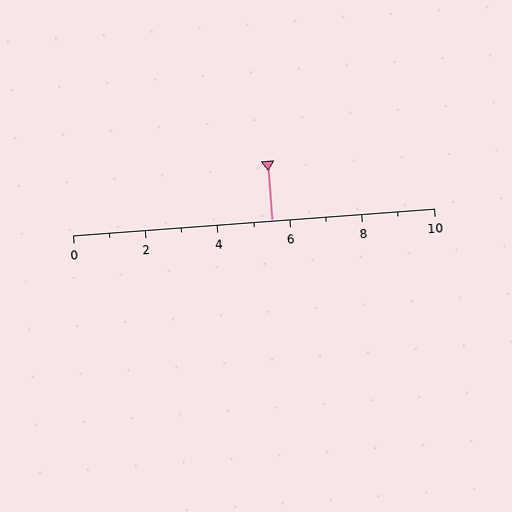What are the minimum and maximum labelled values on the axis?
The axis runs from 0 to 10.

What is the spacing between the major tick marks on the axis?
The major ticks are spaced 2 apart.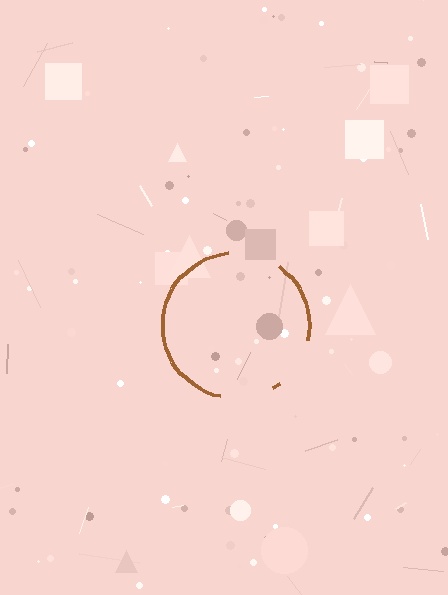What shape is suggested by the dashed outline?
The dashed outline suggests a circle.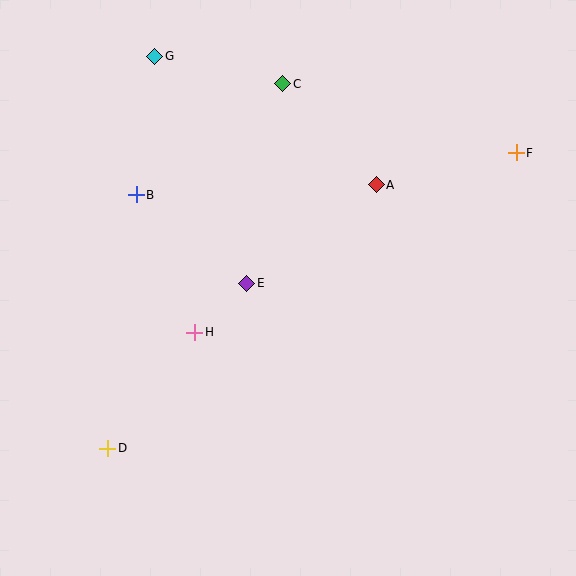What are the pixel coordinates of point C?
Point C is at (283, 84).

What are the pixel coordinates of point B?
Point B is at (136, 195).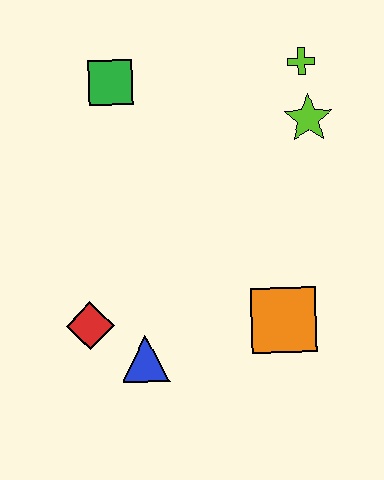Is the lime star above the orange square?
Yes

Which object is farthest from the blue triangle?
The lime cross is farthest from the blue triangle.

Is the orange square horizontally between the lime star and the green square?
Yes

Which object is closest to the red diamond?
The blue triangle is closest to the red diamond.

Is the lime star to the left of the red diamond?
No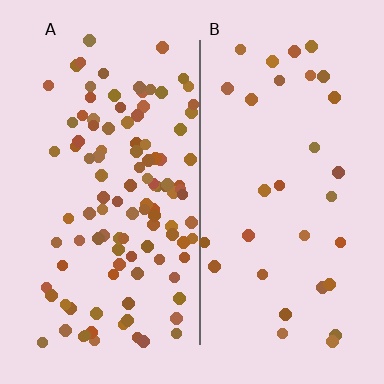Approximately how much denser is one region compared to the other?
Approximately 3.6× — region A over region B.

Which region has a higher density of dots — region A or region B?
A (the left).